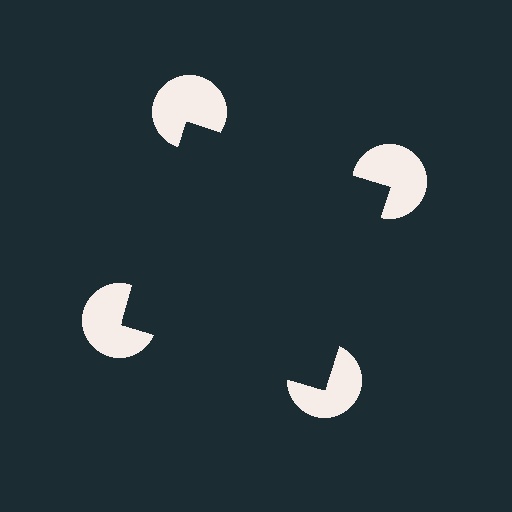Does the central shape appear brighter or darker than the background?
It typically appears slightly darker than the background, even though no actual brightness change is drawn.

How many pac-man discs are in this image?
There are 4 — one at each vertex of the illusory square.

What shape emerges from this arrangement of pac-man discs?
An illusory square — its edges are inferred from the aligned wedge cuts in the pac-man discs, not physically drawn.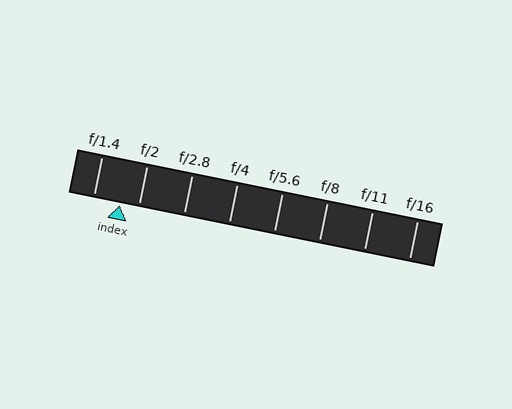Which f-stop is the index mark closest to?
The index mark is closest to f/2.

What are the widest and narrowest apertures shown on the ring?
The widest aperture shown is f/1.4 and the narrowest is f/16.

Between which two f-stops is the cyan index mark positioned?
The index mark is between f/1.4 and f/2.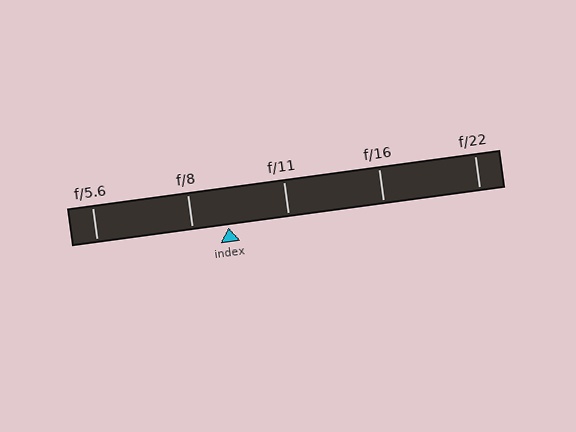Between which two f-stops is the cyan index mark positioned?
The index mark is between f/8 and f/11.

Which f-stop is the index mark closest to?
The index mark is closest to f/8.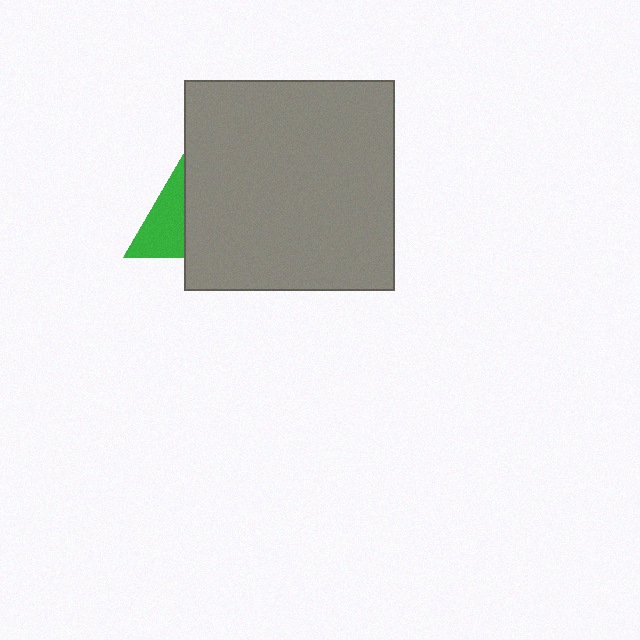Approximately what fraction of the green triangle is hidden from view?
Roughly 56% of the green triangle is hidden behind the gray square.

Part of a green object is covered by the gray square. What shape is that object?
It is a triangle.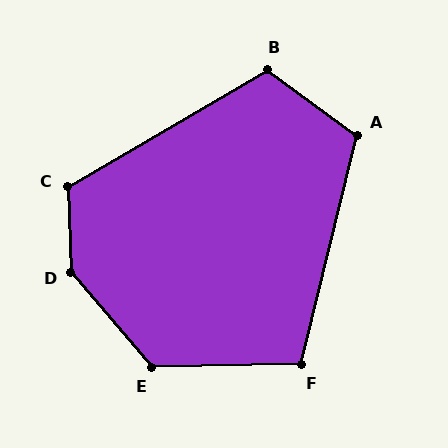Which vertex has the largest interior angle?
D, at approximately 142 degrees.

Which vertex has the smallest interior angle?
F, at approximately 105 degrees.